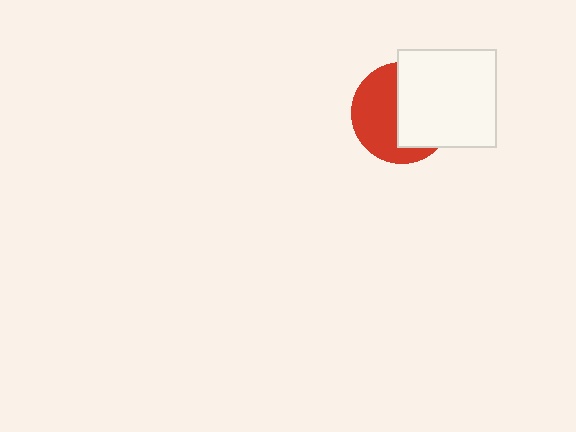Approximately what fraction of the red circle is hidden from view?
Roughly 50% of the red circle is hidden behind the white square.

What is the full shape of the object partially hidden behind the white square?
The partially hidden object is a red circle.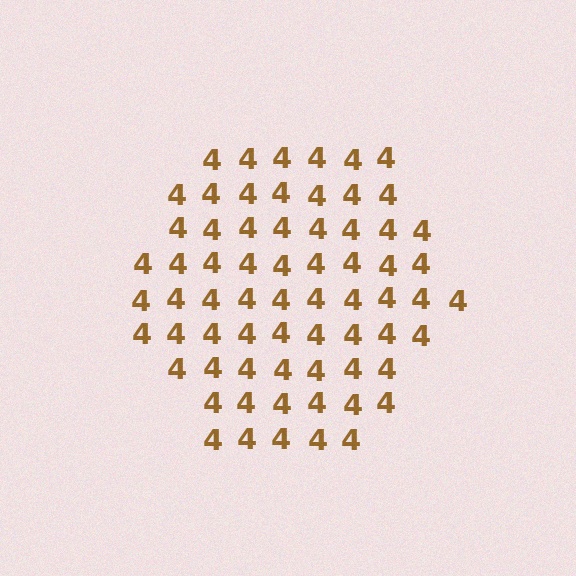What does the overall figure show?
The overall figure shows a hexagon.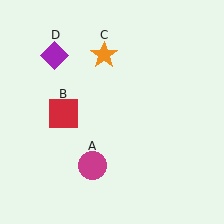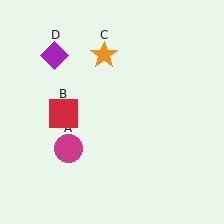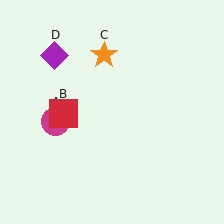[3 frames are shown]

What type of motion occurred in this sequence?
The magenta circle (object A) rotated clockwise around the center of the scene.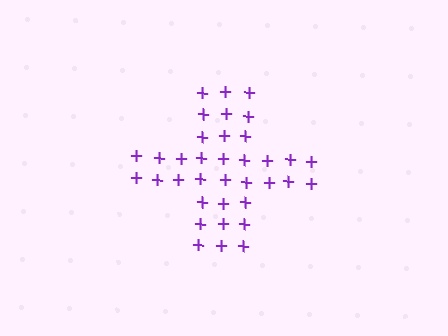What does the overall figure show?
The overall figure shows a cross.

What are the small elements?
The small elements are plus signs.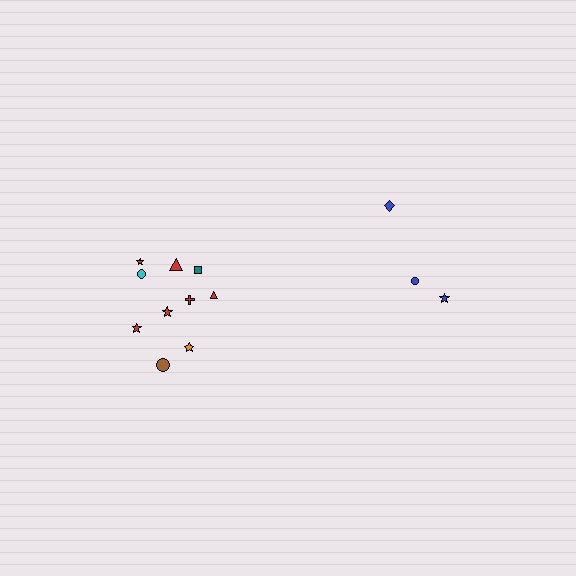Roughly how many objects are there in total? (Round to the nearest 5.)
Roughly 15 objects in total.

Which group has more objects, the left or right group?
The left group.